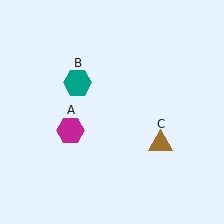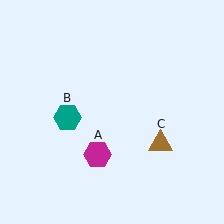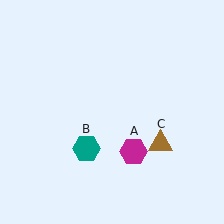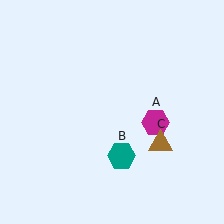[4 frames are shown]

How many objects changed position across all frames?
2 objects changed position: magenta hexagon (object A), teal hexagon (object B).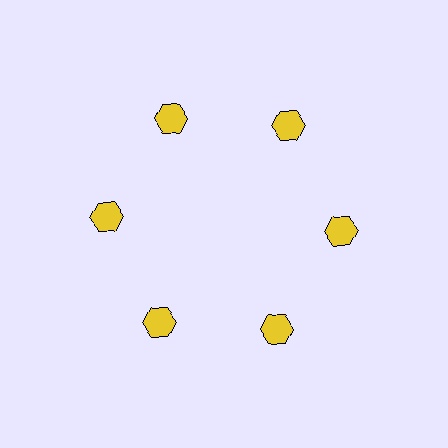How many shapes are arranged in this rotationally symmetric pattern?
There are 6 shapes, arranged in 6 groups of 1.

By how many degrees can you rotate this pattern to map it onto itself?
The pattern maps onto itself every 60 degrees of rotation.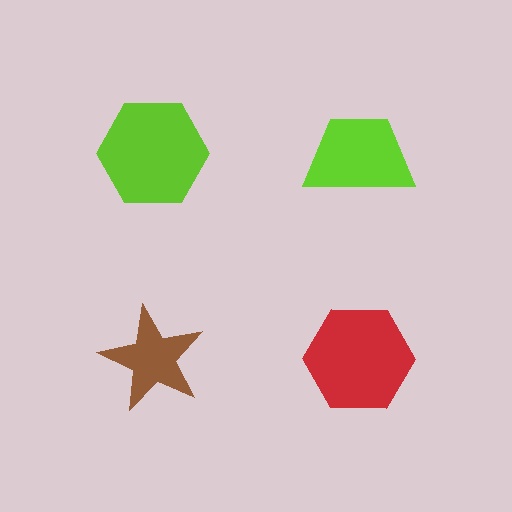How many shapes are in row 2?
2 shapes.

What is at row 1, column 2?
A lime trapezoid.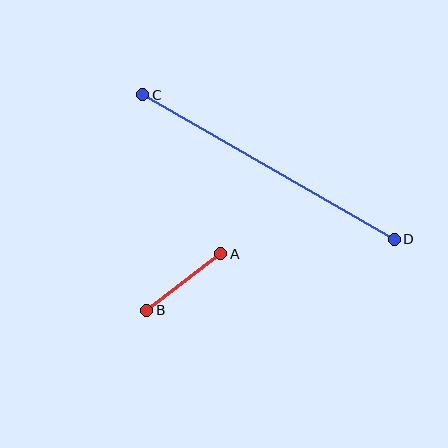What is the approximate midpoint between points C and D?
The midpoint is at approximately (268, 167) pixels.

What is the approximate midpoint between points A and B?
The midpoint is at approximately (184, 282) pixels.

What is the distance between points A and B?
The distance is approximately 93 pixels.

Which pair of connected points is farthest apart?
Points C and D are farthest apart.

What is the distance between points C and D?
The distance is approximately 290 pixels.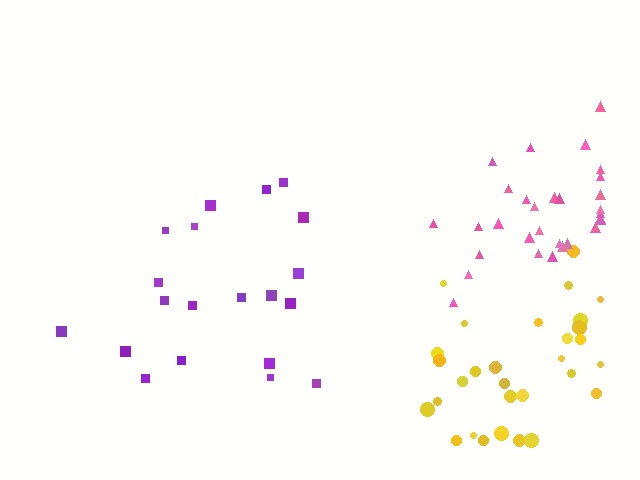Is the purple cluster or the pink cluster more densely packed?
Pink.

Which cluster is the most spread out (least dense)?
Purple.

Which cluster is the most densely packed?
Pink.